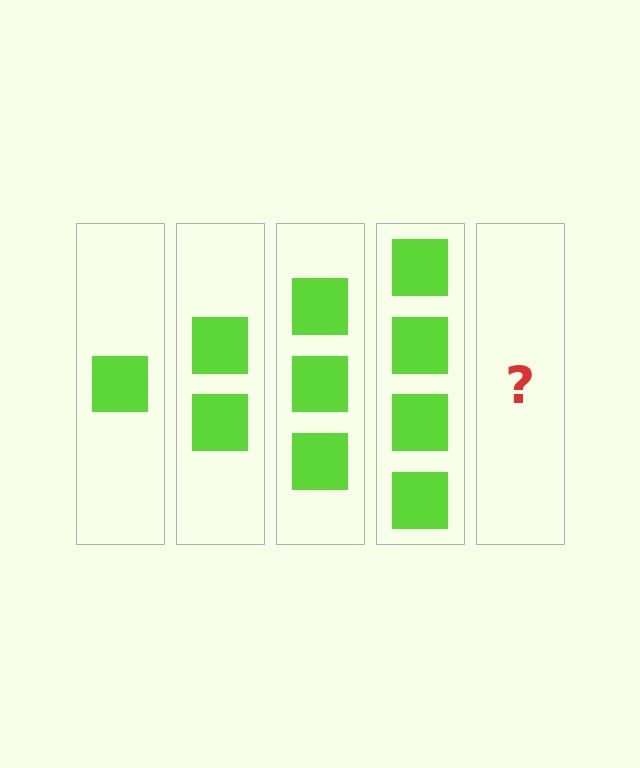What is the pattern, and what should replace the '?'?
The pattern is that each step adds one more square. The '?' should be 5 squares.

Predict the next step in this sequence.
The next step is 5 squares.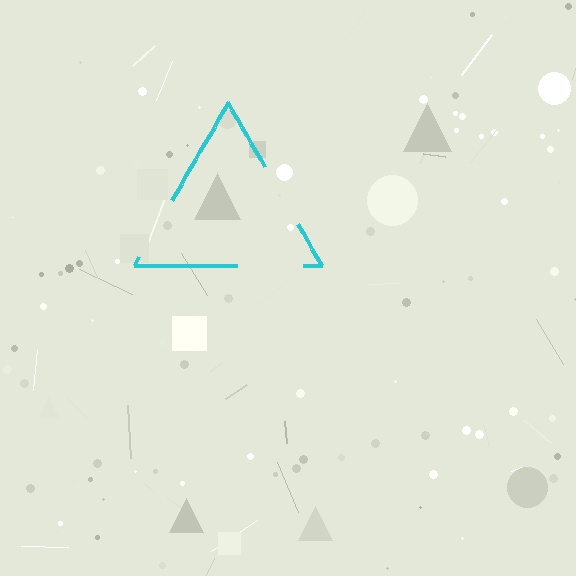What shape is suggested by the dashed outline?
The dashed outline suggests a triangle.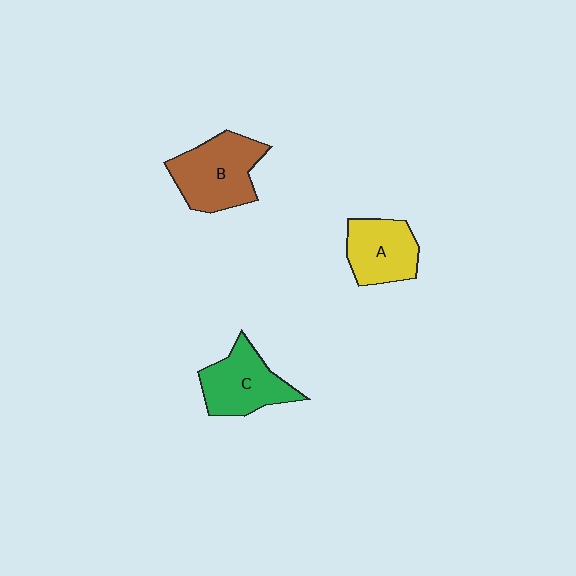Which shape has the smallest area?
Shape A (yellow).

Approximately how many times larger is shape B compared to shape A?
Approximately 1.3 times.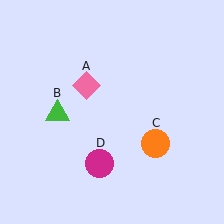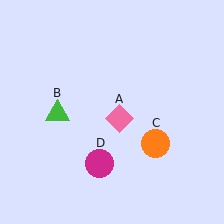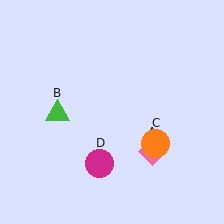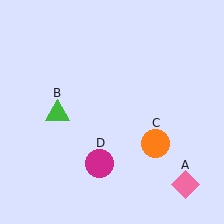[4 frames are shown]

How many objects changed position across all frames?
1 object changed position: pink diamond (object A).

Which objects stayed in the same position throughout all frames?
Green triangle (object B) and orange circle (object C) and magenta circle (object D) remained stationary.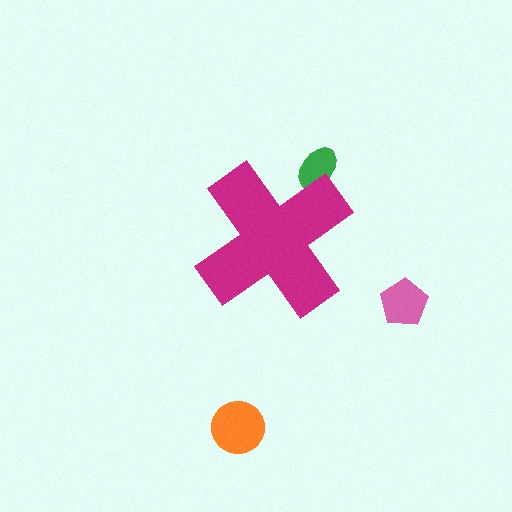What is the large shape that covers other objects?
A magenta cross.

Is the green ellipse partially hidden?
Yes, the green ellipse is partially hidden behind the magenta cross.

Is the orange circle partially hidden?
No, the orange circle is fully visible.